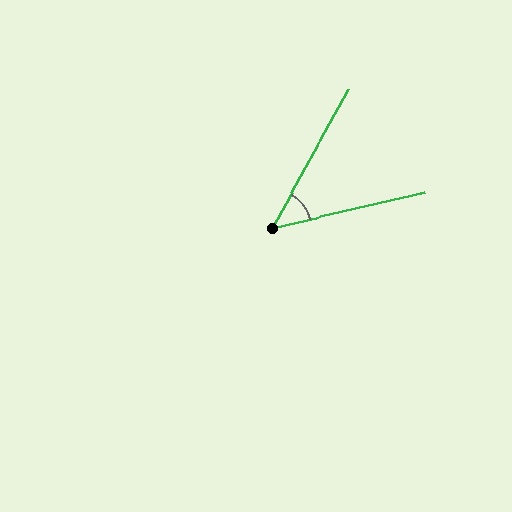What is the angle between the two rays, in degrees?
Approximately 48 degrees.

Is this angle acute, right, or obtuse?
It is acute.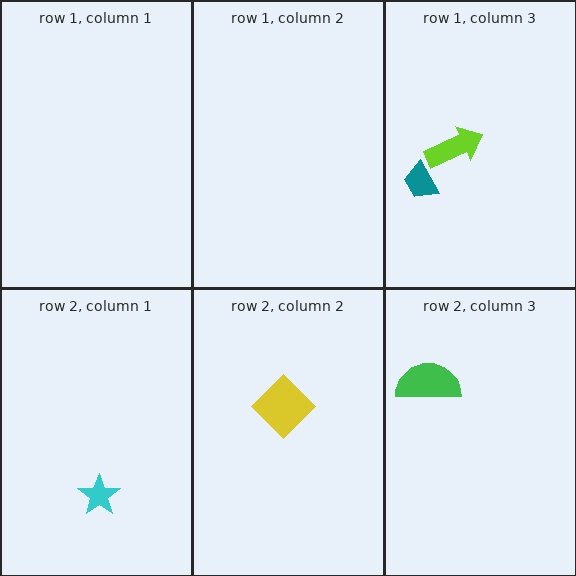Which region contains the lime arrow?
The row 1, column 3 region.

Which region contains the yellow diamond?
The row 2, column 2 region.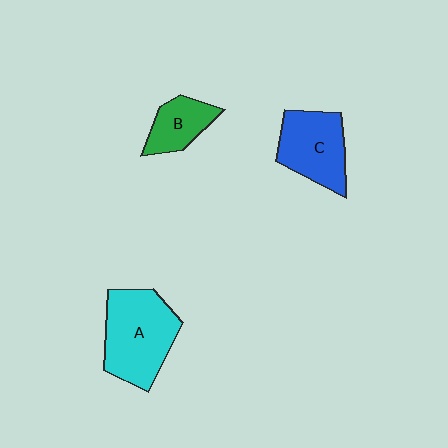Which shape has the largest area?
Shape A (cyan).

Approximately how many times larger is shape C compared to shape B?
Approximately 1.6 times.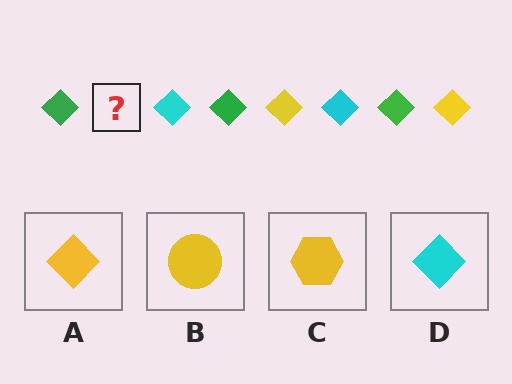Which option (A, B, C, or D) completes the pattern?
A.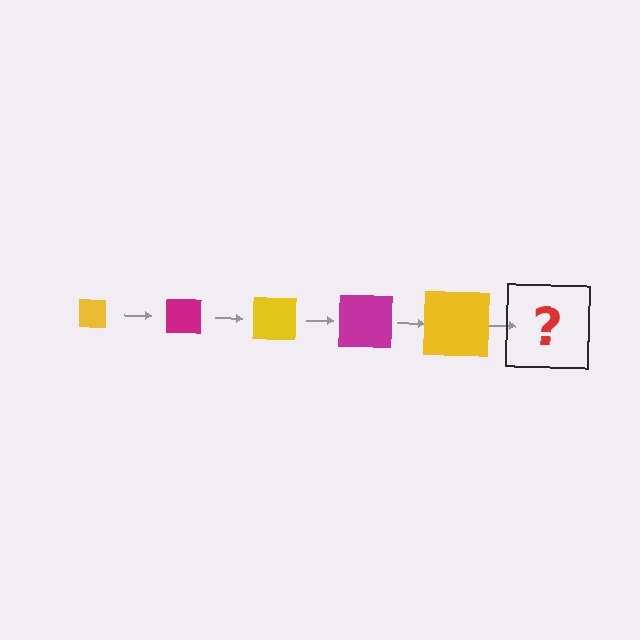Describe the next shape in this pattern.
It should be a magenta square, larger than the previous one.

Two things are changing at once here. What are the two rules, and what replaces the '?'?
The two rules are that the square grows larger each step and the color cycles through yellow and magenta. The '?' should be a magenta square, larger than the previous one.